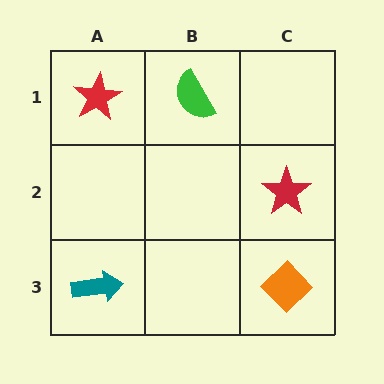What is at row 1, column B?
A green semicircle.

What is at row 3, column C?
An orange diamond.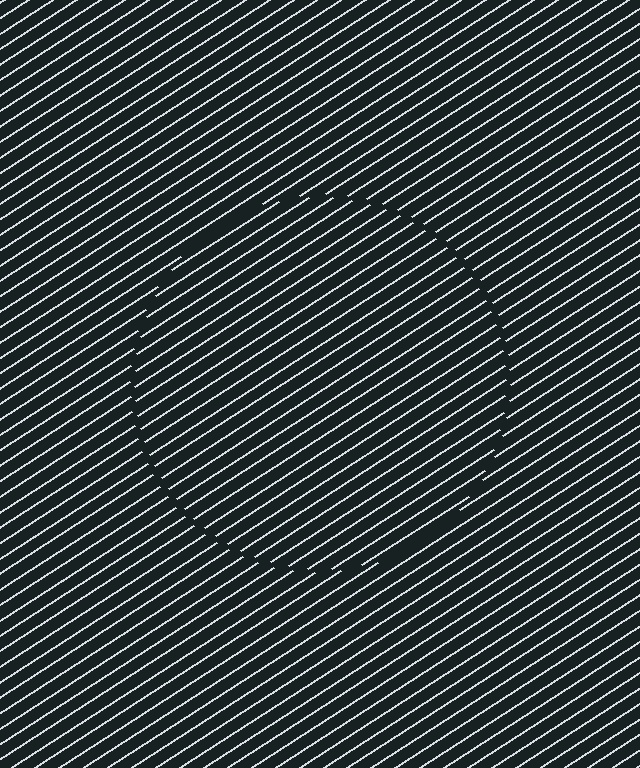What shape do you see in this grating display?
An illusory circle. The interior of the shape contains the same grating, shifted by half a period — the contour is defined by the phase discontinuity where line-ends from the inner and outer gratings abut.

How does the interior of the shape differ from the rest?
The interior of the shape contains the same grating, shifted by half a period — the contour is defined by the phase discontinuity where line-ends from the inner and outer gratings abut.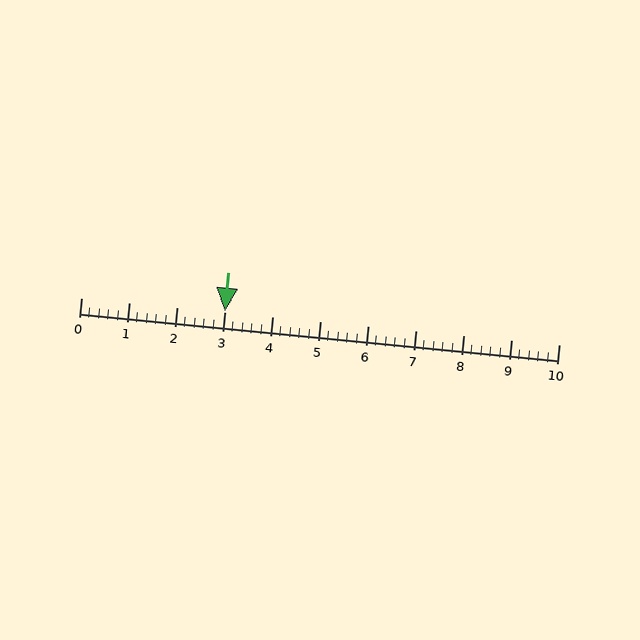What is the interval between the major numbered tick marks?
The major tick marks are spaced 1 units apart.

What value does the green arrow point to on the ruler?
The green arrow points to approximately 3.0.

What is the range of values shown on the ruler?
The ruler shows values from 0 to 10.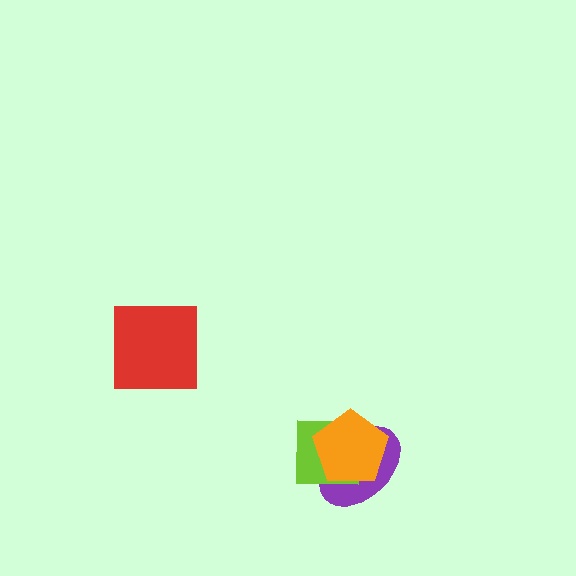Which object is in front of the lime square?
The orange pentagon is in front of the lime square.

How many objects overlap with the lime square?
2 objects overlap with the lime square.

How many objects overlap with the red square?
0 objects overlap with the red square.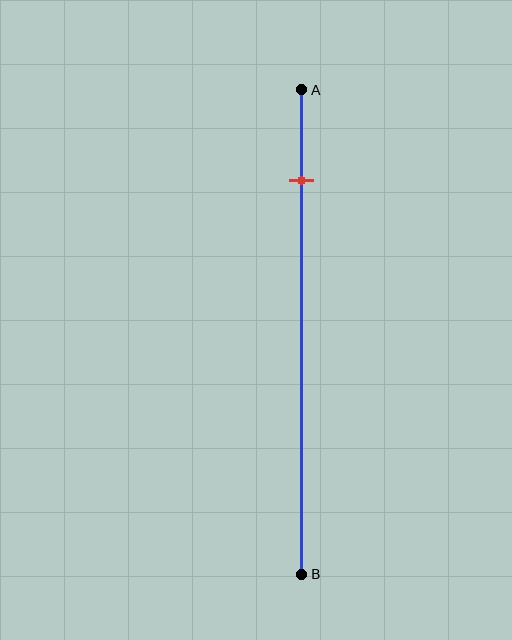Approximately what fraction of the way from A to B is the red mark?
The red mark is approximately 20% of the way from A to B.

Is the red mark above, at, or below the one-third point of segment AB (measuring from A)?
The red mark is above the one-third point of segment AB.